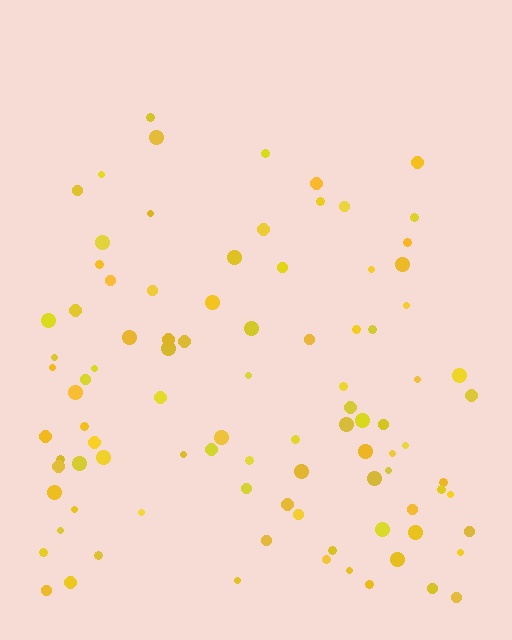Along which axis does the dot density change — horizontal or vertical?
Vertical.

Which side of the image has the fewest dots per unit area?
The top.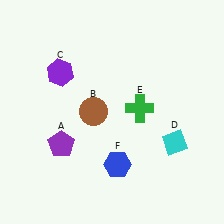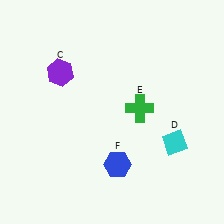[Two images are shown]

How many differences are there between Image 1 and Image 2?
There are 2 differences between the two images.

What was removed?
The purple pentagon (A), the brown circle (B) were removed in Image 2.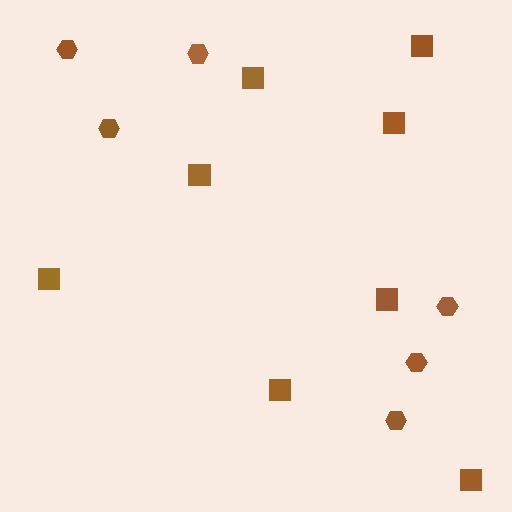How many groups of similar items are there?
There are 2 groups: one group of hexagons (6) and one group of squares (8).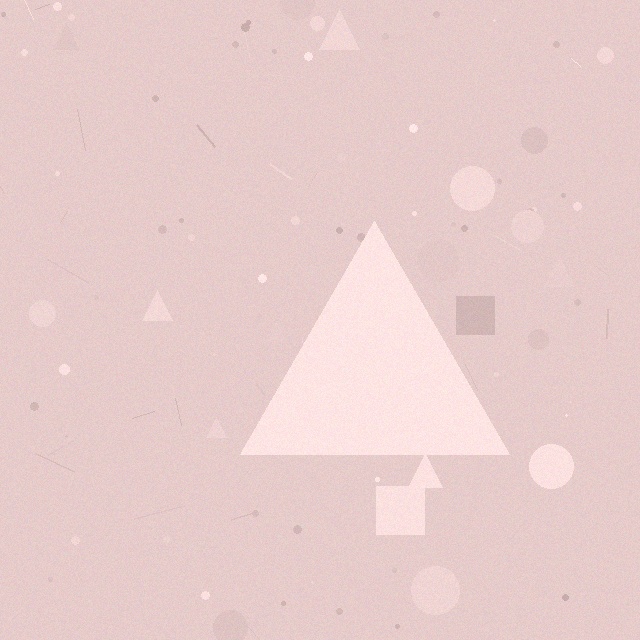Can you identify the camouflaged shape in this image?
The camouflaged shape is a triangle.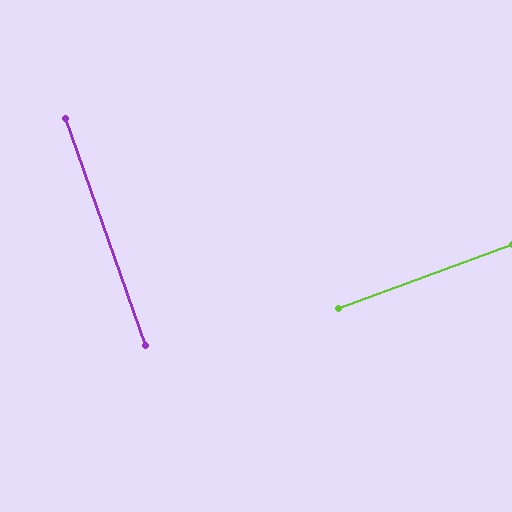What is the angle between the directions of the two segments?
Approximately 89 degrees.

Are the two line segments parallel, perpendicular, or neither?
Perpendicular — they meet at approximately 89°.